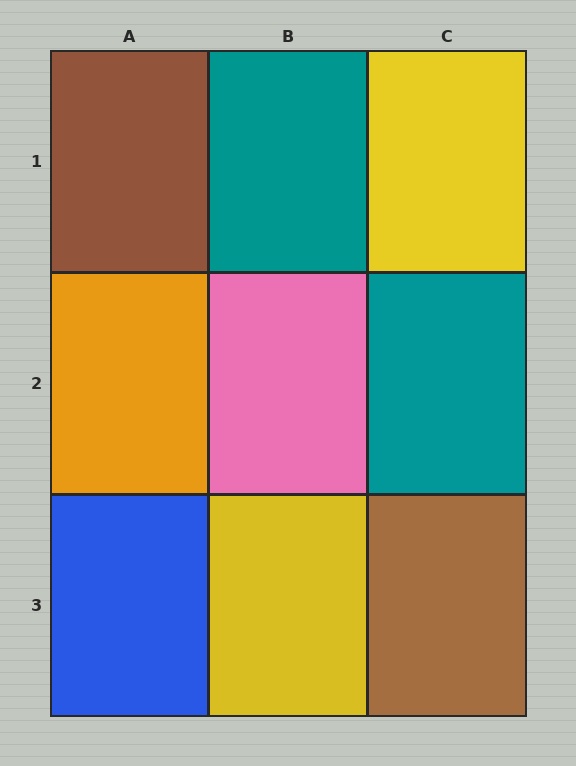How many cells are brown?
2 cells are brown.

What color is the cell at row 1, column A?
Brown.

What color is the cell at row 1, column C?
Yellow.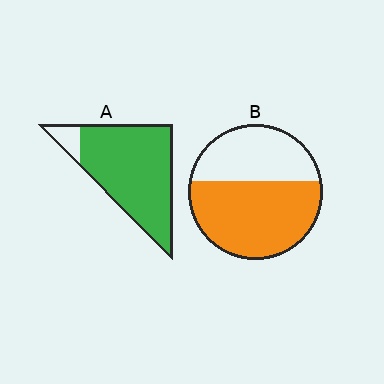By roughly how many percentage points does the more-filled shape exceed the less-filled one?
By roughly 30 percentage points (A over B).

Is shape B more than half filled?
Yes.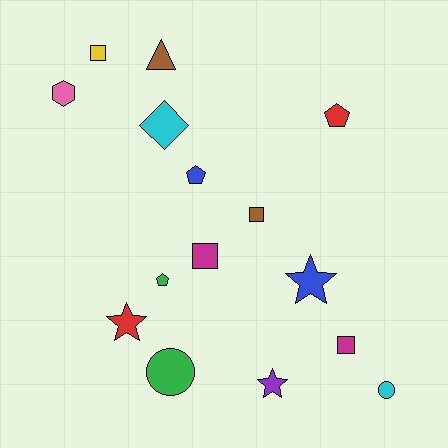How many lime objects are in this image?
There are no lime objects.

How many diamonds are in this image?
There is 1 diamond.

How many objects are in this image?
There are 15 objects.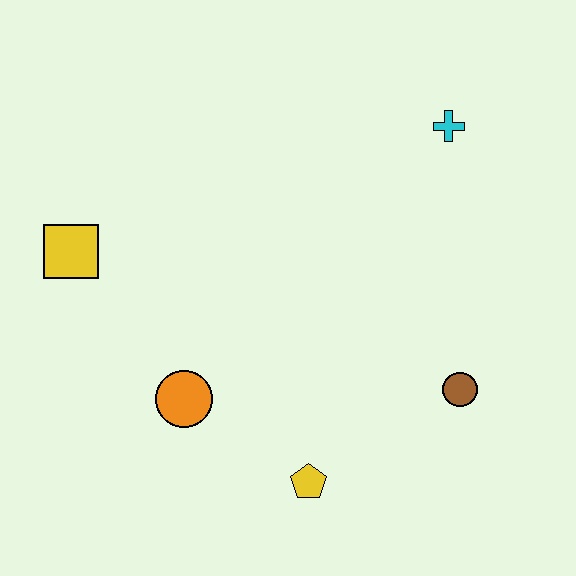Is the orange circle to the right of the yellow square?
Yes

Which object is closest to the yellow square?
The orange circle is closest to the yellow square.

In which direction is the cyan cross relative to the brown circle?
The cyan cross is above the brown circle.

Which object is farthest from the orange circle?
The cyan cross is farthest from the orange circle.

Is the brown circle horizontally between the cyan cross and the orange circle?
No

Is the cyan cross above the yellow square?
Yes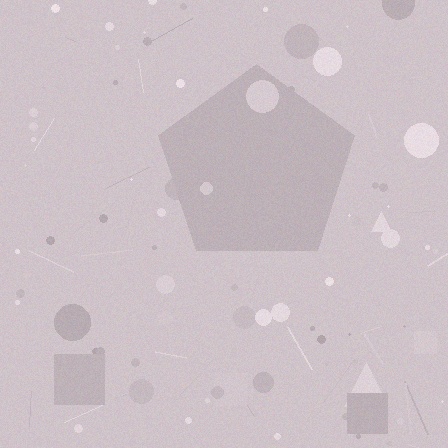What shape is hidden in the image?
A pentagon is hidden in the image.